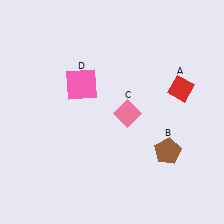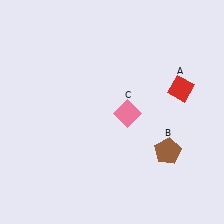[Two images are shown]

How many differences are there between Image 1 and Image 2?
There is 1 difference between the two images.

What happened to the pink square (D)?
The pink square (D) was removed in Image 2. It was in the top-left area of Image 1.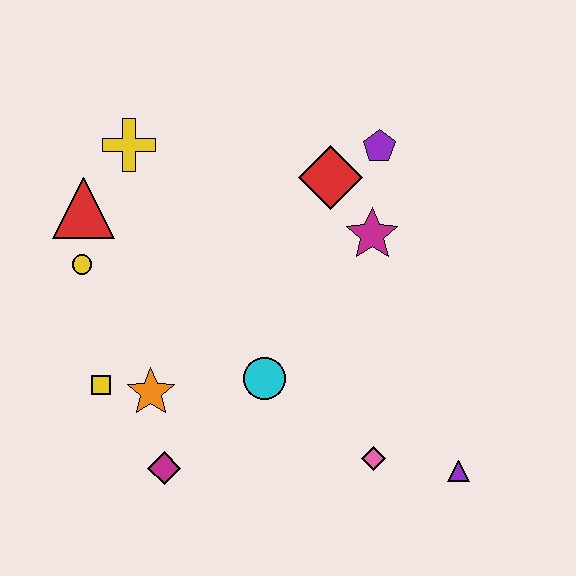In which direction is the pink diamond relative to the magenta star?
The pink diamond is below the magenta star.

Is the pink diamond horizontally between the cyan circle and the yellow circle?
No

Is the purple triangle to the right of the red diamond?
Yes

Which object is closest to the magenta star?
The red diamond is closest to the magenta star.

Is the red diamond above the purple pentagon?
No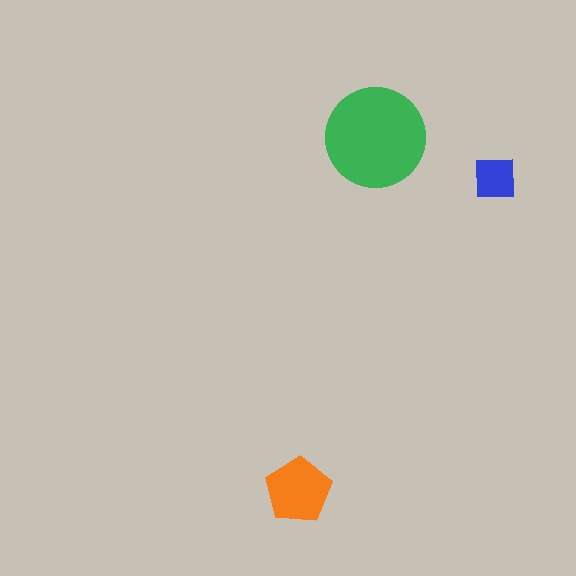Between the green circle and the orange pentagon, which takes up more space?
The green circle.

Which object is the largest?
The green circle.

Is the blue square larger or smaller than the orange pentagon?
Smaller.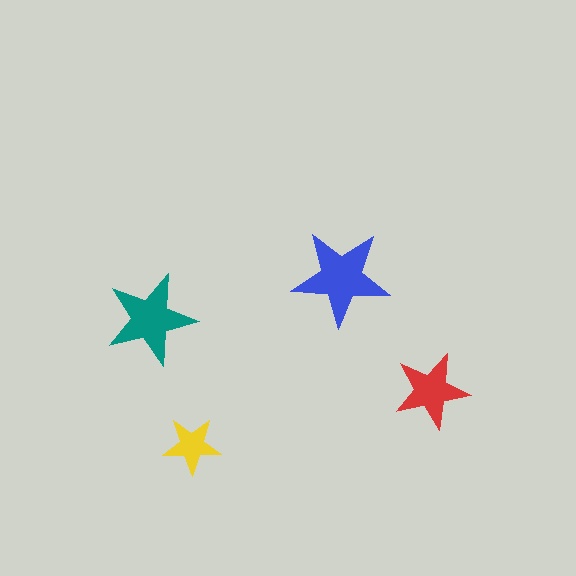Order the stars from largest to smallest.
the blue one, the teal one, the red one, the yellow one.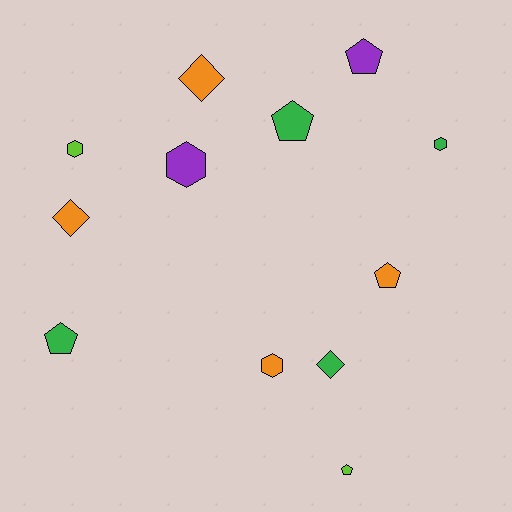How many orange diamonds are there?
There are 2 orange diamonds.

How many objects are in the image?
There are 12 objects.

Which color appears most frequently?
Green, with 4 objects.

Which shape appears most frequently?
Pentagon, with 5 objects.